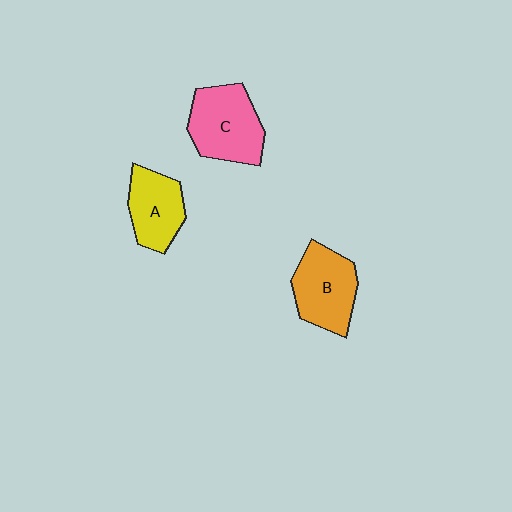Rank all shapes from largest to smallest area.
From largest to smallest: C (pink), B (orange), A (yellow).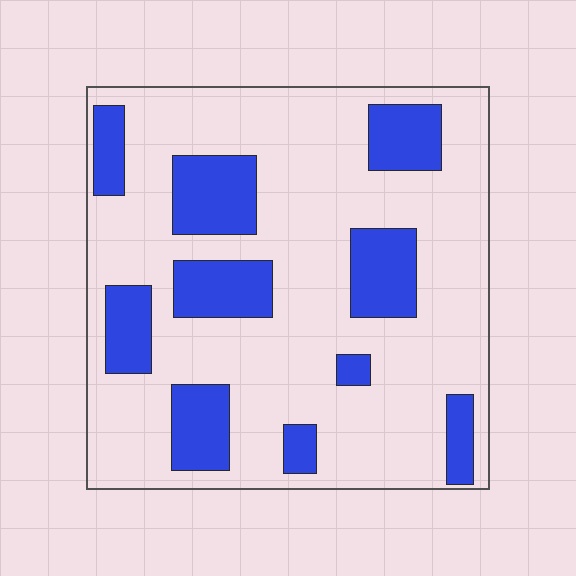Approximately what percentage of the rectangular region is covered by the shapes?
Approximately 25%.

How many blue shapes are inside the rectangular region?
10.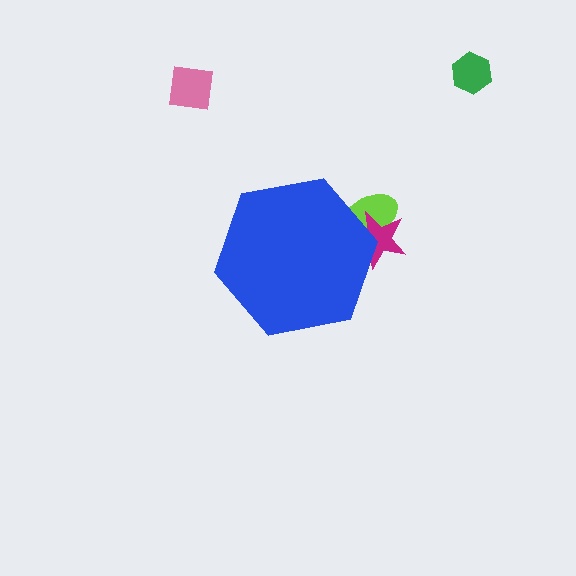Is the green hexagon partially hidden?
No, the green hexagon is fully visible.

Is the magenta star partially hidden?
Yes, the magenta star is partially hidden behind the blue hexagon.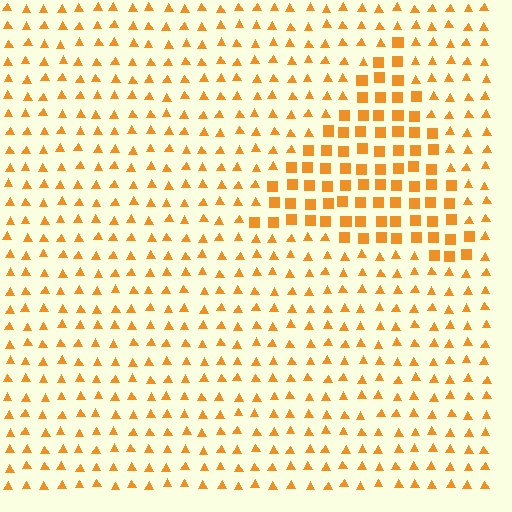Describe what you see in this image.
The image is filled with small orange elements arranged in a uniform grid. A triangle-shaped region contains squares, while the surrounding area contains triangles. The boundary is defined purely by the change in element shape.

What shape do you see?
I see a triangle.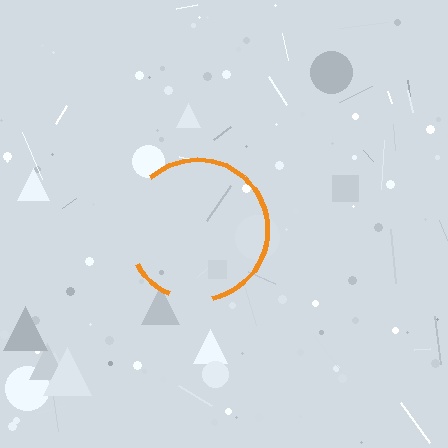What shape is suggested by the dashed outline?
The dashed outline suggests a circle.